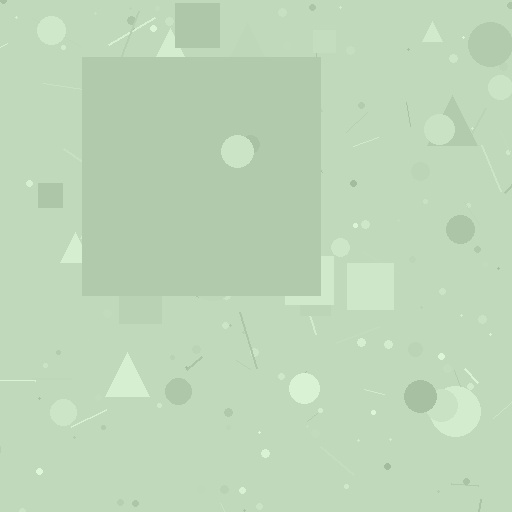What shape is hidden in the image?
A square is hidden in the image.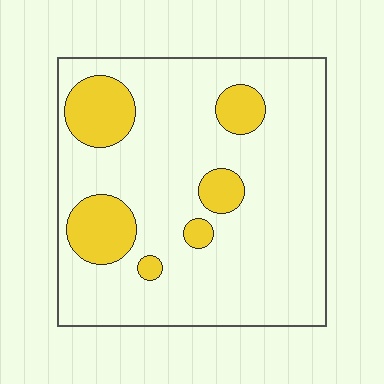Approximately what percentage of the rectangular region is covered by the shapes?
Approximately 20%.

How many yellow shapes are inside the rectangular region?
6.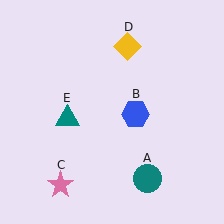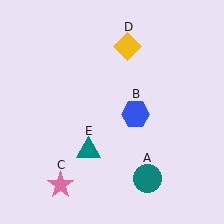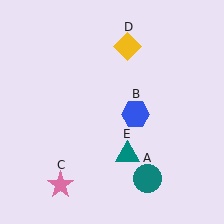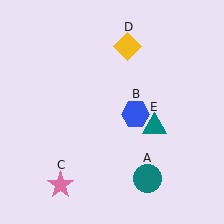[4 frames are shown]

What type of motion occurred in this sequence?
The teal triangle (object E) rotated counterclockwise around the center of the scene.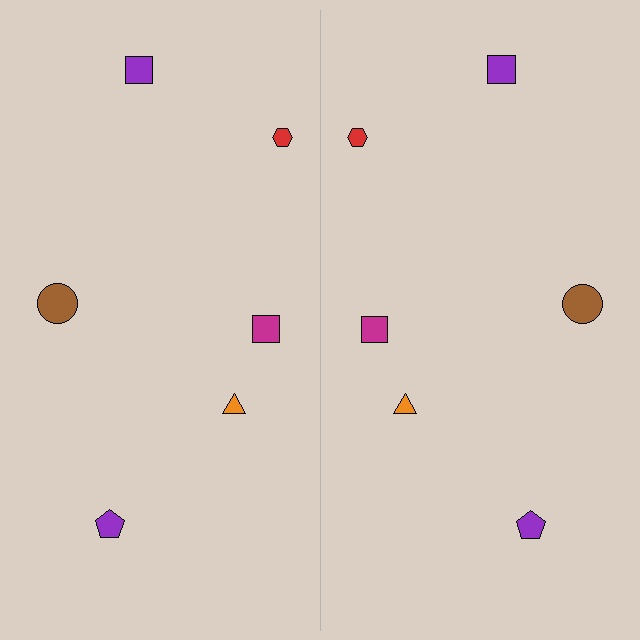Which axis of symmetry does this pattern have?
The pattern has a vertical axis of symmetry running through the center of the image.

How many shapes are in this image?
There are 12 shapes in this image.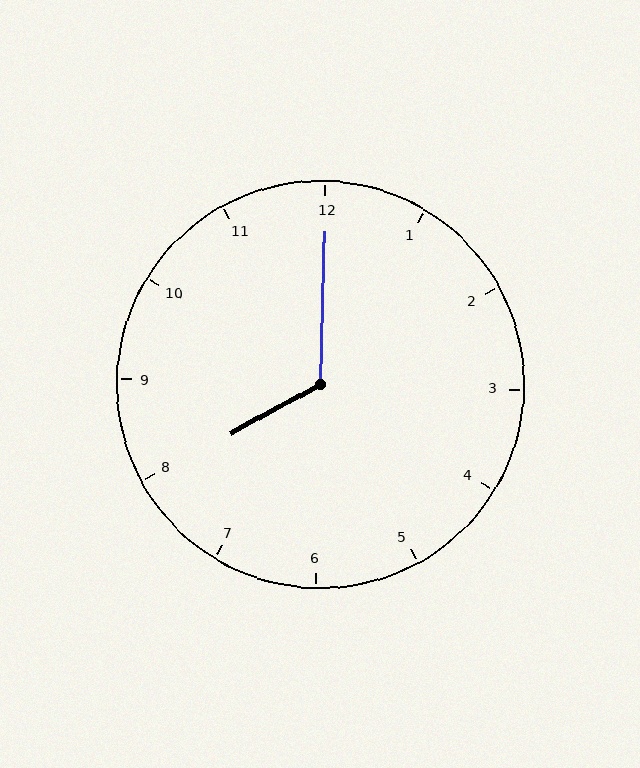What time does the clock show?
8:00.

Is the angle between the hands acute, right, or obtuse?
It is obtuse.